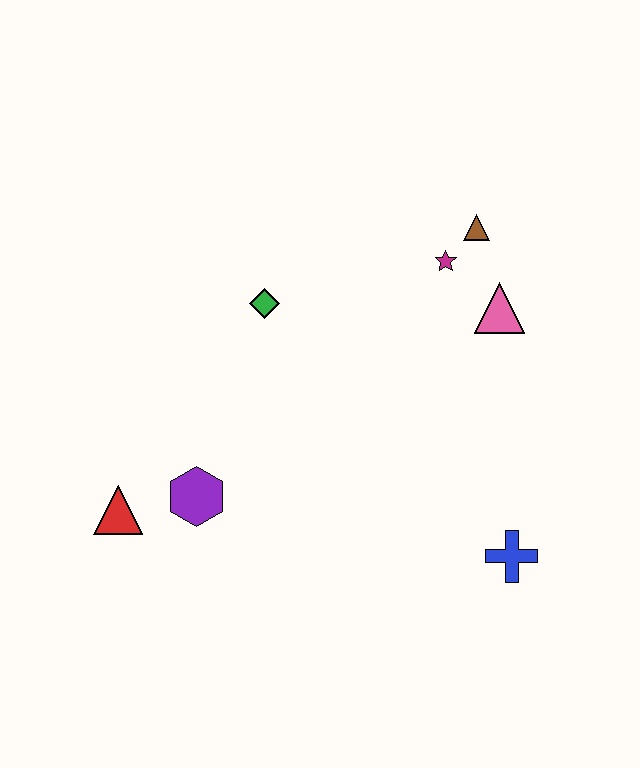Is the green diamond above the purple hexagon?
Yes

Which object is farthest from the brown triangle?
The red triangle is farthest from the brown triangle.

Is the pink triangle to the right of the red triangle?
Yes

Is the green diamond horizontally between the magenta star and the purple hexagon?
Yes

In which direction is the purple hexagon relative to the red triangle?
The purple hexagon is to the right of the red triangle.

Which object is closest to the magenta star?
The brown triangle is closest to the magenta star.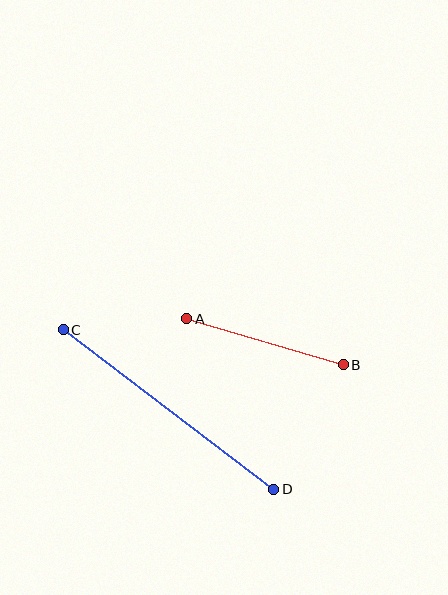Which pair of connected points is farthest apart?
Points C and D are farthest apart.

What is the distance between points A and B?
The distance is approximately 163 pixels.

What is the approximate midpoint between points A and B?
The midpoint is at approximately (265, 342) pixels.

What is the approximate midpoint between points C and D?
The midpoint is at approximately (169, 410) pixels.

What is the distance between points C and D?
The distance is approximately 264 pixels.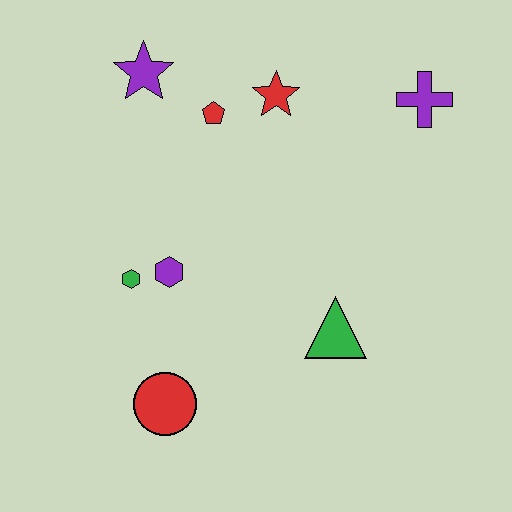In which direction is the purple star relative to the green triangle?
The purple star is above the green triangle.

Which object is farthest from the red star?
The red circle is farthest from the red star.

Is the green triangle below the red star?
Yes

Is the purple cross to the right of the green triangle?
Yes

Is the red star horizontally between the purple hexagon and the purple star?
No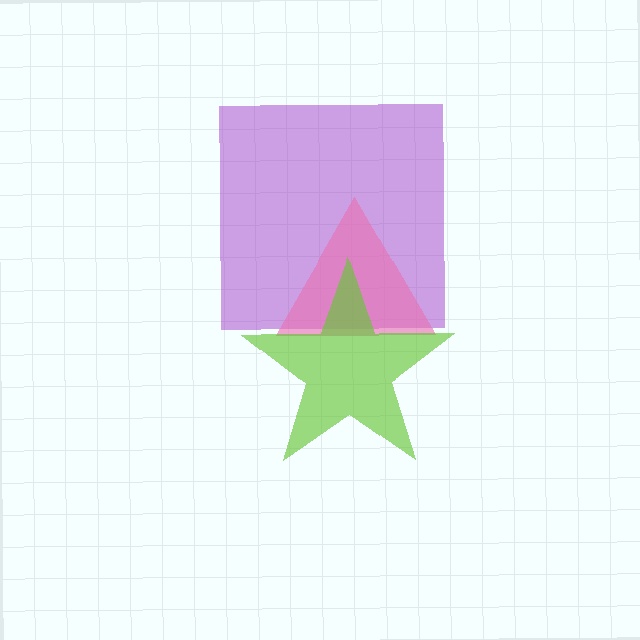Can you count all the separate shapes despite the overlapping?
Yes, there are 3 separate shapes.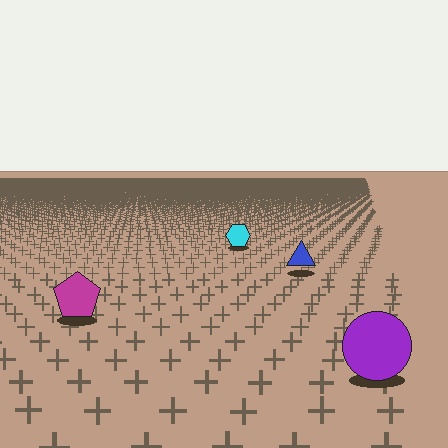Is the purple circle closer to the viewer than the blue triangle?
Yes. The purple circle is closer — you can tell from the texture gradient: the ground texture is coarser near it.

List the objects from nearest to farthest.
From nearest to farthest: the purple circle, the magenta pentagon, the blue triangle, the cyan hexagon.